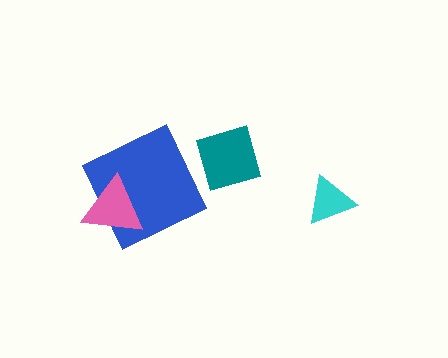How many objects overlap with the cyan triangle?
0 objects overlap with the cyan triangle.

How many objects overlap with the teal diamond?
0 objects overlap with the teal diamond.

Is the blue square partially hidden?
Yes, it is partially covered by another shape.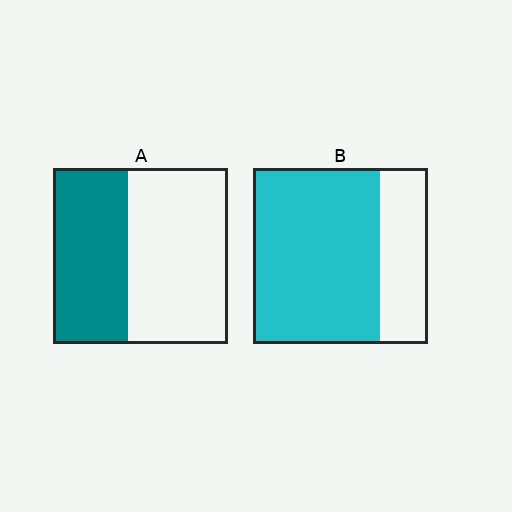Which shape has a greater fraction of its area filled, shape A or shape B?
Shape B.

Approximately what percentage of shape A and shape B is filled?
A is approximately 45% and B is approximately 75%.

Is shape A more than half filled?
No.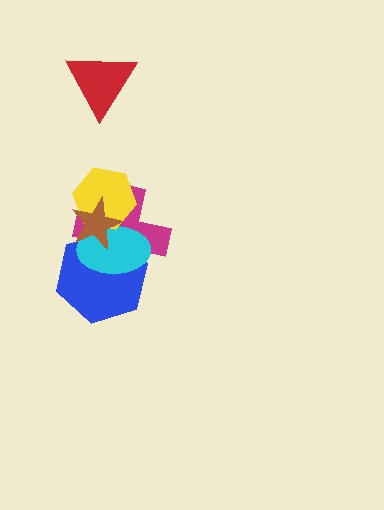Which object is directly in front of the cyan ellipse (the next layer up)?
The yellow hexagon is directly in front of the cyan ellipse.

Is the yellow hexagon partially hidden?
Yes, it is partially covered by another shape.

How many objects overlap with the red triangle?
0 objects overlap with the red triangle.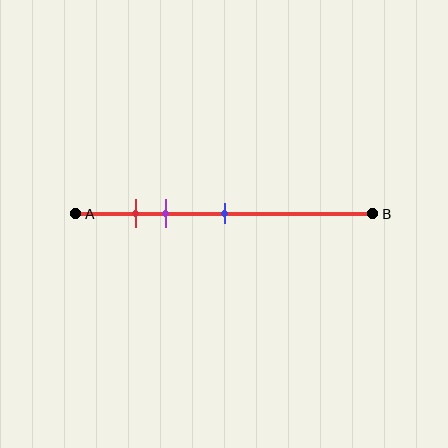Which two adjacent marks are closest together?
The red and purple marks are the closest adjacent pair.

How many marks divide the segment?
There are 3 marks dividing the segment.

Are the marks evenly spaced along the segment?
No, the marks are not evenly spaced.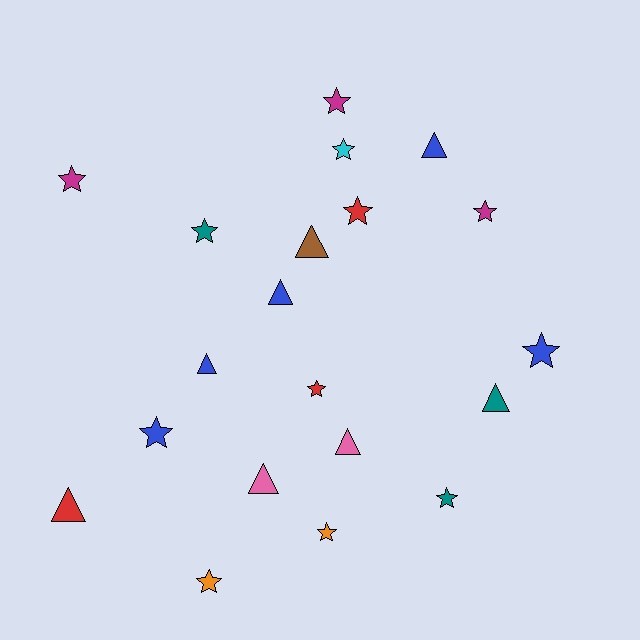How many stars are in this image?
There are 12 stars.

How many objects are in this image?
There are 20 objects.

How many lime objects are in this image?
There are no lime objects.